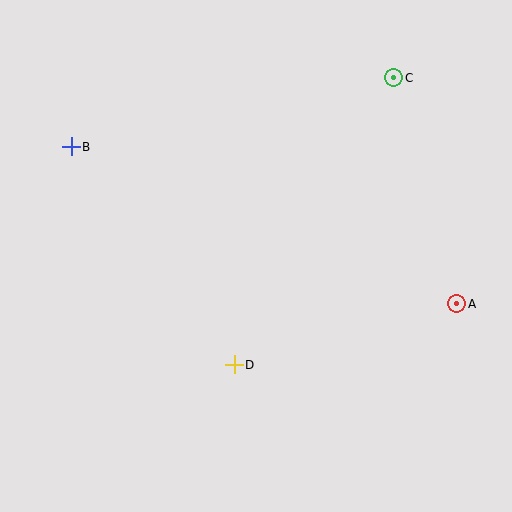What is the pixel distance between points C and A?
The distance between C and A is 234 pixels.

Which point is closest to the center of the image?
Point D at (234, 365) is closest to the center.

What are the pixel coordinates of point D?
Point D is at (234, 365).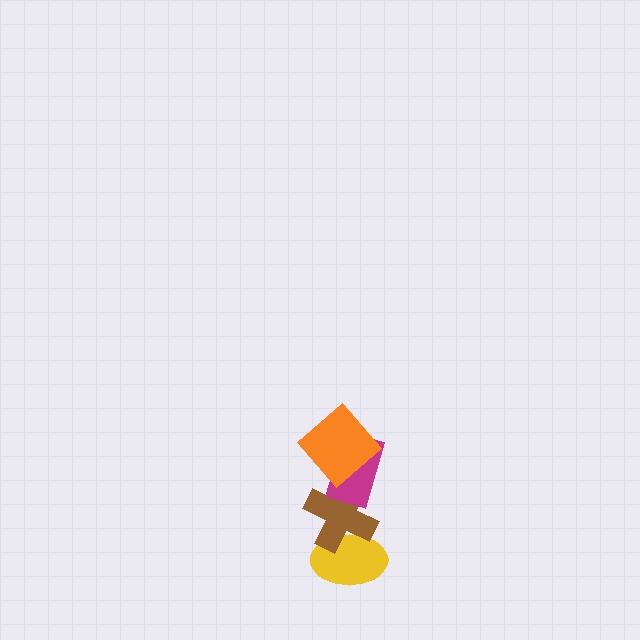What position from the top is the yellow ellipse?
The yellow ellipse is 4th from the top.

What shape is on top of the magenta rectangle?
The orange diamond is on top of the magenta rectangle.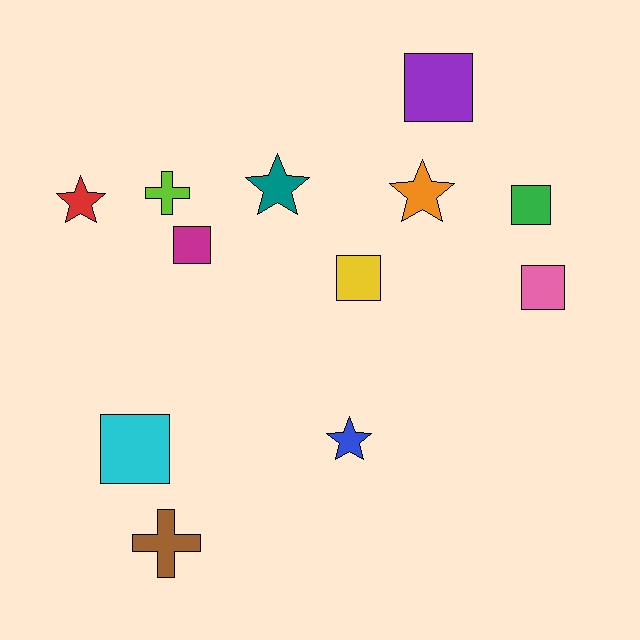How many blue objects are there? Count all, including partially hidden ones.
There is 1 blue object.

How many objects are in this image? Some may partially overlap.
There are 12 objects.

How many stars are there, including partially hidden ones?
There are 4 stars.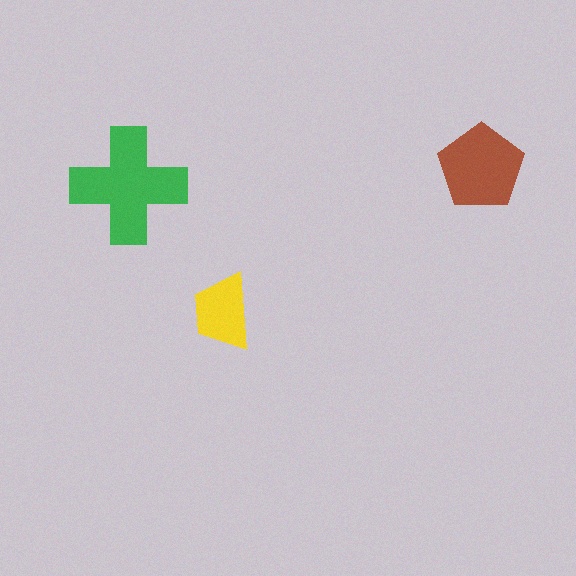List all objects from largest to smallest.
The green cross, the brown pentagon, the yellow trapezoid.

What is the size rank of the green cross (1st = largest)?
1st.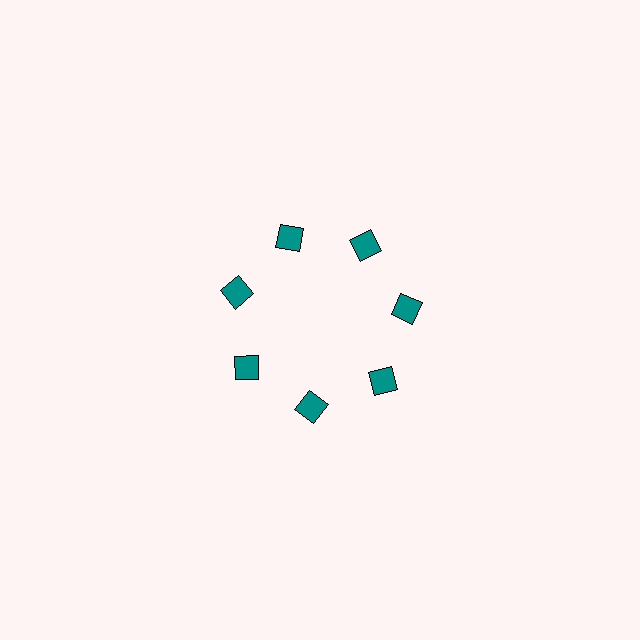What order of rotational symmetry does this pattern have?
This pattern has 7-fold rotational symmetry.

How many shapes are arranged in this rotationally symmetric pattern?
There are 7 shapes, arranged in 7 groups of 1.